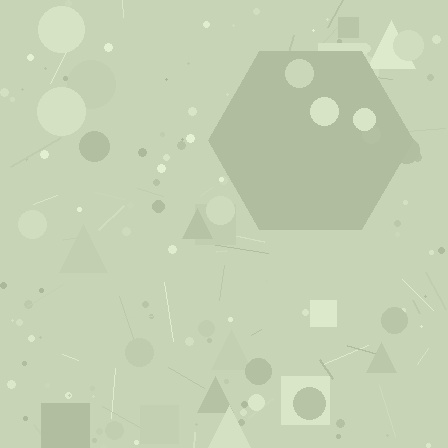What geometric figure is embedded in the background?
A hexagon is embedded in the background.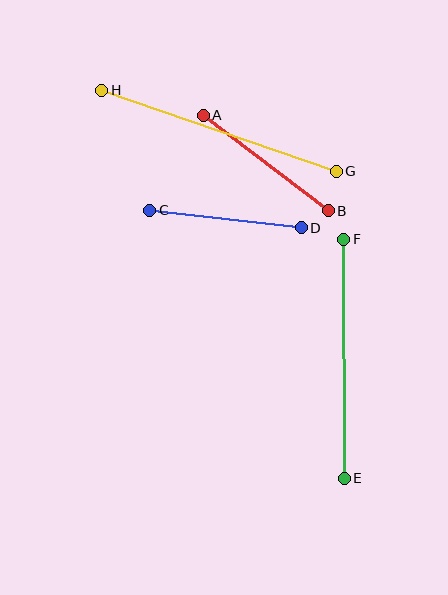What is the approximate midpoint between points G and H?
The midpoint is at approximately (219, 131) pixels.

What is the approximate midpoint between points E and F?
The midpoint is at approximately (344, 359) pixels.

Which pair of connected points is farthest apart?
Points G and H are farthest apart.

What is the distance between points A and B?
The distance is approximately 157 pixels.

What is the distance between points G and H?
The distance is approximately 248 pixels.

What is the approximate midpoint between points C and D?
The midpoint is at approximately (225, 219) pixels.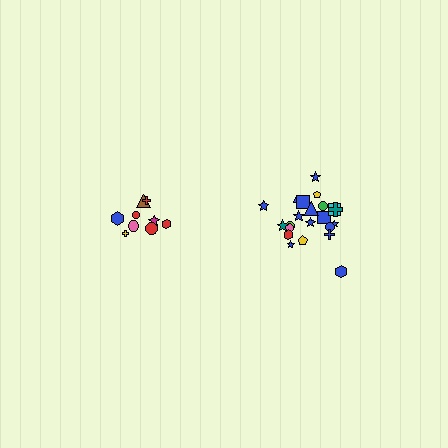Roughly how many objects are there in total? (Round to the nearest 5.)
Roughly 30 objects in total.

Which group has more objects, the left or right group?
The right group.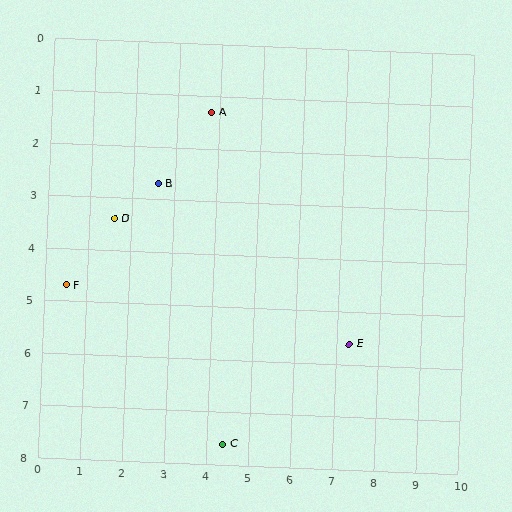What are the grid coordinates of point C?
Point C is at approximately (4.4, 7.6).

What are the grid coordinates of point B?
Point B is at approximately (2.6, 2.7).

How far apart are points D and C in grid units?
Points D and C are about 5.0 grid units apart.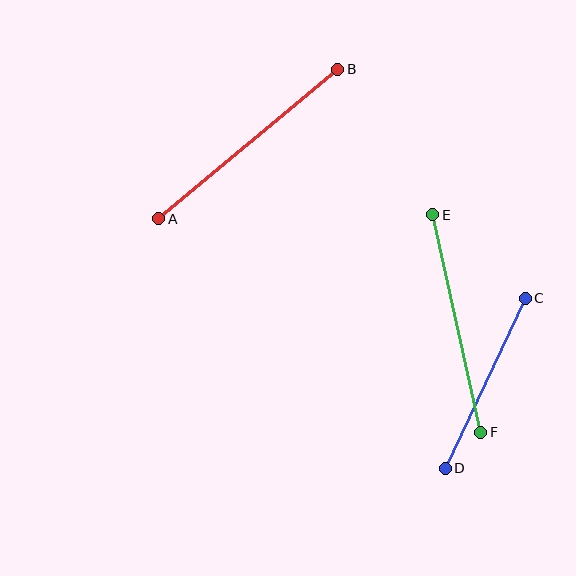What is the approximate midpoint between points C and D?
The midpoint is at approximately (485, 383) pixels.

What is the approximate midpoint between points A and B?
The midpoint is at approximately (248, 144) pixels.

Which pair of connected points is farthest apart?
Points A and B are farthest apart.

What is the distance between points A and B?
The distance is approximately 233 pixels.